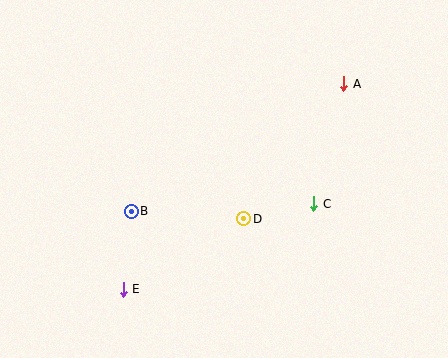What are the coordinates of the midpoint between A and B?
The midpoint between A and B is at (238, 147).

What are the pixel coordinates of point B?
Point B is at (131, 211).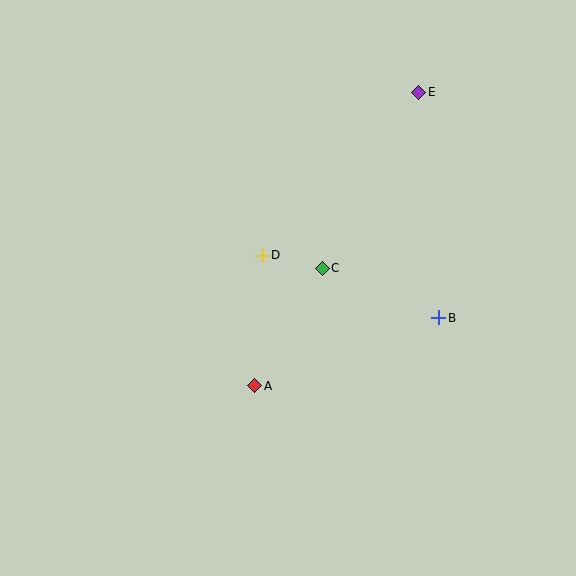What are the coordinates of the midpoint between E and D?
The midpoint between E and D is at (340, 174).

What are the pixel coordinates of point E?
Point E is at (419, 92).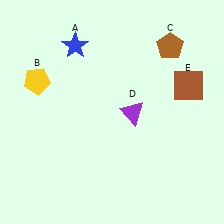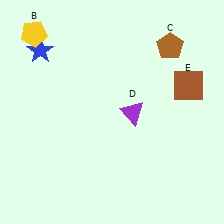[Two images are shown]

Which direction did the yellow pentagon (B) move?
The yellow pentagon (B) moved up.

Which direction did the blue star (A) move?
The blue star (A) moved left.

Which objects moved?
The objects that moved are: the blue star (A), the yellow pentagon (B).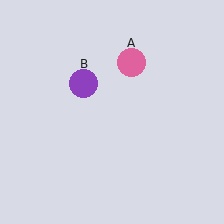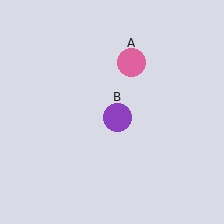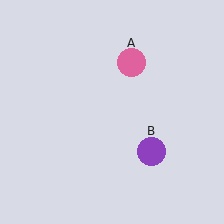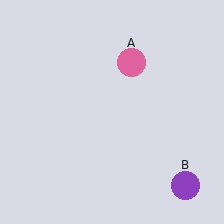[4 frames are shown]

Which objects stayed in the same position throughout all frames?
Pink circle (object A) remained stationary.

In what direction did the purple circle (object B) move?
The purple circle (object B) moved down and to the right.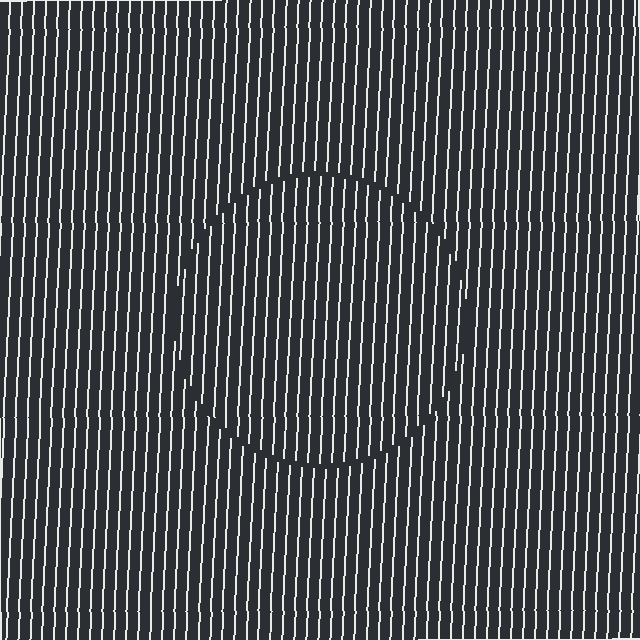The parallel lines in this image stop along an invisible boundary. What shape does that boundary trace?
An illusory circle. The interior of the shape contains the same grating, shifted by half a period — the contour is defined by the phase discontinuity where line-ends from the inner and outer gratings abut.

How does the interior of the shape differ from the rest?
The interior of the shape contains the same grating, shifted by half a period — the contour is defined by the phase discontinuity where line-ends from the inner and outer gratings abut.